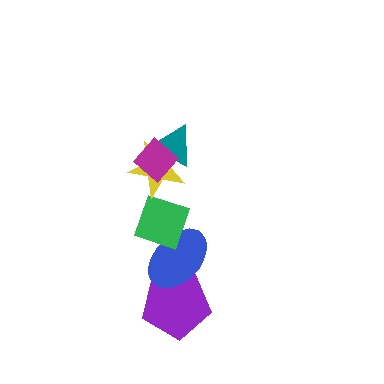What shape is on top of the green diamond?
The yellow star is on top of the green diamond.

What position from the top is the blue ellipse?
The blue ellipse is 5th from the top.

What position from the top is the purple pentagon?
The purple pentagon is 6th from the top.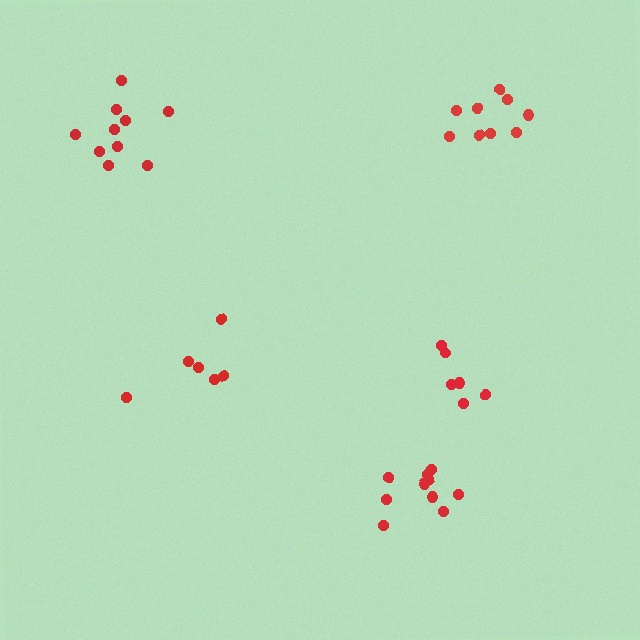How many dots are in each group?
Group 1: 9 dots, Group 2: 6 dots, Group 3: 10 dots, Group 4: 6 dots, Group 5: 10 dots (41 total).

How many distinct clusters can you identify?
There are 5 distinct clusters.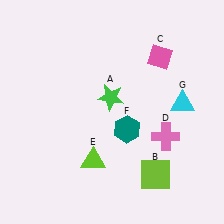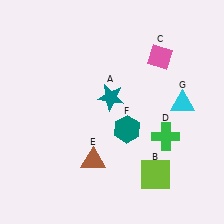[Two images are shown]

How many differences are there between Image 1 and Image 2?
There are 3 differences between the two images.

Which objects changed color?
A changed from green to teal. D changed from pink to green. E changed from lime to brown.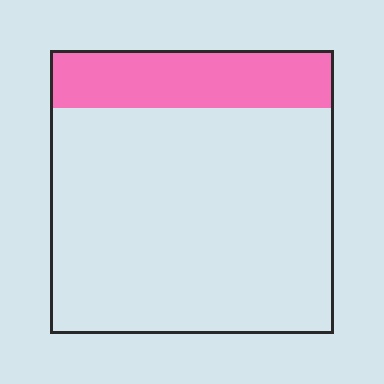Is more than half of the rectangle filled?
No.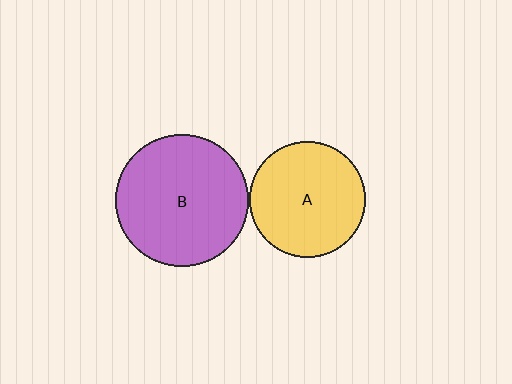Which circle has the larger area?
Circle B (purple).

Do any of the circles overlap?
No, none of the circles overlap.